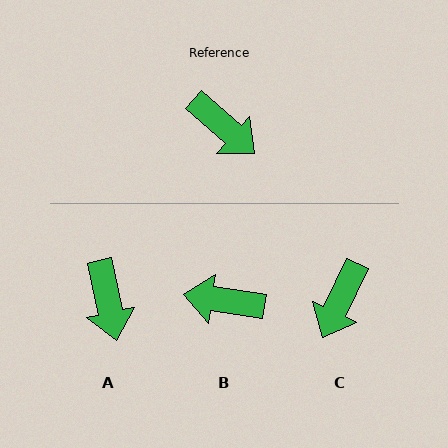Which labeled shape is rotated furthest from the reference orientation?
B, about 147 degrees away.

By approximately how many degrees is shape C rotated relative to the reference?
Approximately 74 degrees clockwise.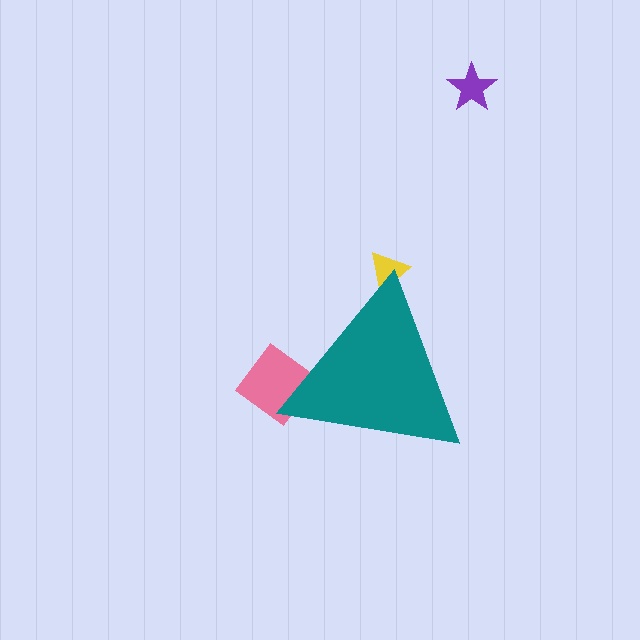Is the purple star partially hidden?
No, the purple star is fully visible.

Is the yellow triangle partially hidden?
Yes, the yellow triangle is partially hidden behind the teal triangle.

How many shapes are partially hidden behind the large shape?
2 shapes are partially hidden.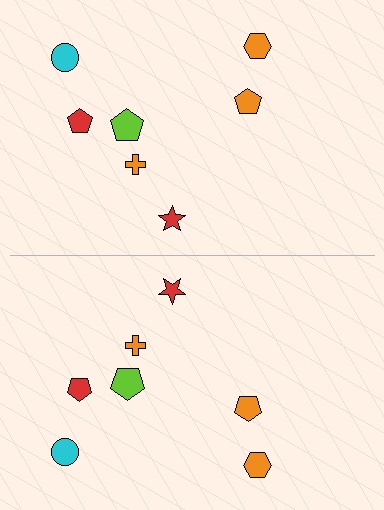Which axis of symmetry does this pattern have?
The pattern has a horizontal axis of symmetry running through the center of the image.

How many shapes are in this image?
There are 14 shapes in this image.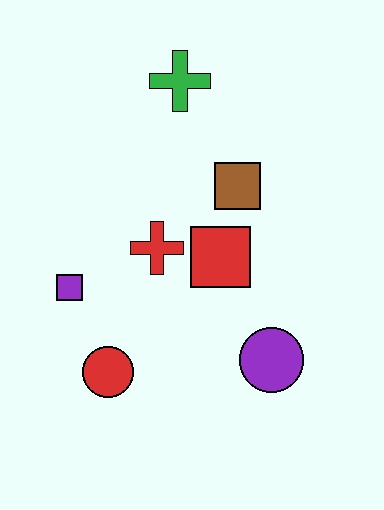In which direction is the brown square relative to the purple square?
The brown square is to the right of the purple square.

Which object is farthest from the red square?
The green cross is farthest from the red square.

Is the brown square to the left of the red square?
No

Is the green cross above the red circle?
Yes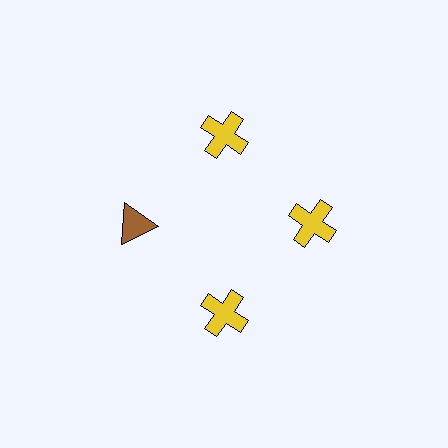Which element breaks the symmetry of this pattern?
The brown triangle at roughly the 9 o'clock position breaks the symmetry. All other shapes are yellow crosses.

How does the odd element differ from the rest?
It differs in both color (brown instead of yellow) and shape (triangle instead of cross).